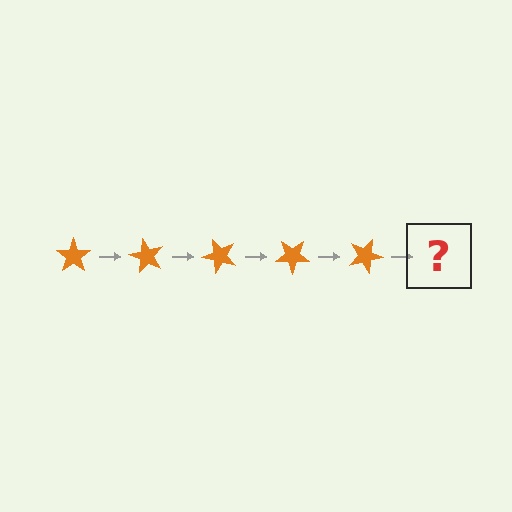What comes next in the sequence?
The next element should be an orange star rotated 300 degrees.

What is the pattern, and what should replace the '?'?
The pattern is that the star rotates 60 degrees each step. The '?' should be an orange star rotated 300 degrees.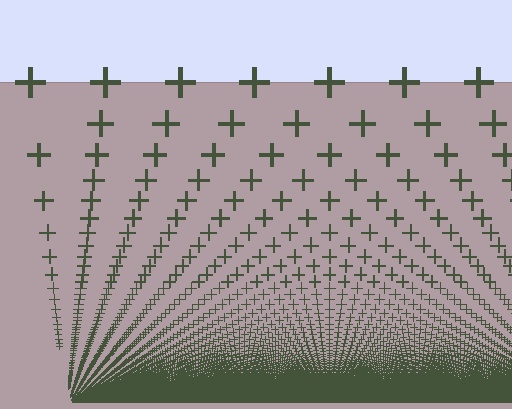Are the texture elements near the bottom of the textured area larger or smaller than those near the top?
Smaller. The gradient is inverted — elements near the bottom are smaller and denser.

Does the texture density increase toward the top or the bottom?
Density increases toward the bottom.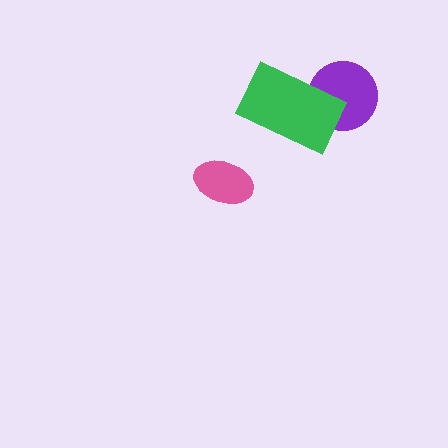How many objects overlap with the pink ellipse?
0 objects overlap with the pink ellipse.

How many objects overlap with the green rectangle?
1 object overlaps with the green rectangle.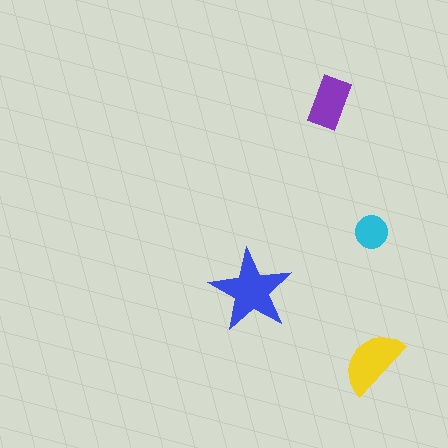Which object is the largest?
The blue star.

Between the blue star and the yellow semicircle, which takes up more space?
The blue star.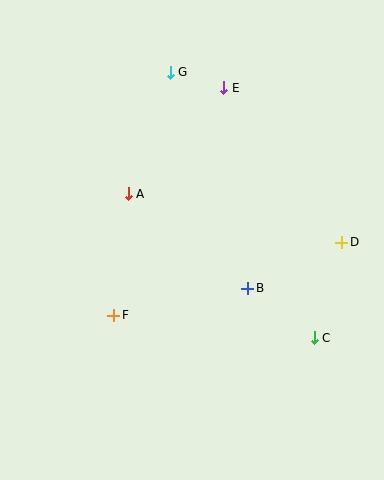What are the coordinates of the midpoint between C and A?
The midpoint between C and A is at (221, 266).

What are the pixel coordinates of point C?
Point C is at (314, 338).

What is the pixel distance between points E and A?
The distance between E and A is 143 pixels.